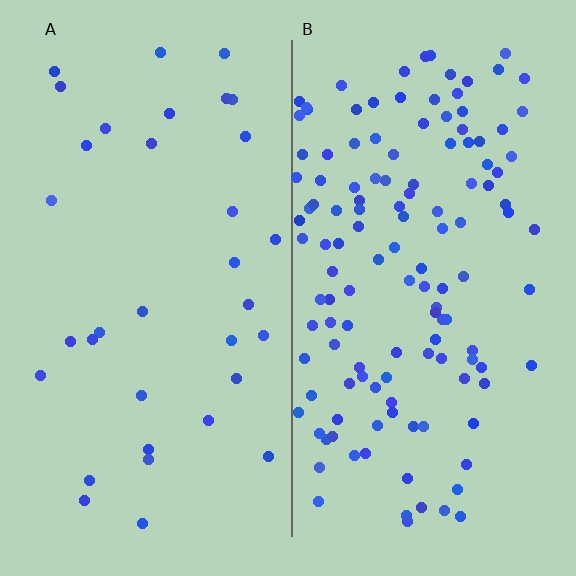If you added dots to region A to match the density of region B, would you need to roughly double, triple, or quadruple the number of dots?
Approximately quadruple.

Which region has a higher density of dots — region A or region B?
B (the right).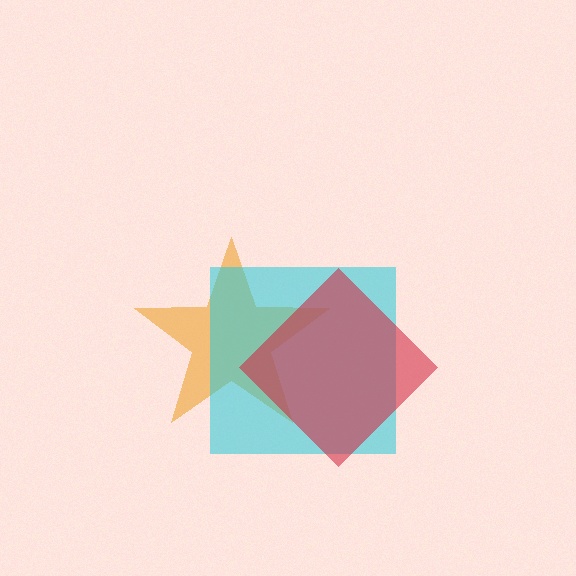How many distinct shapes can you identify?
There are 3 distinct shapes: an orange star, a cyan square, a red diamond.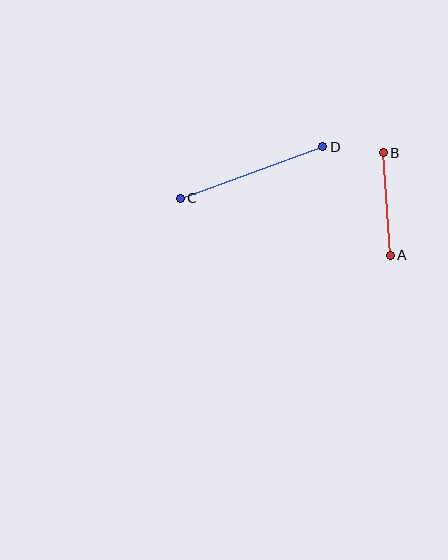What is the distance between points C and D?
The distance is approximately 151 pixels.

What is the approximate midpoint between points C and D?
The midpoint is at approximately (251, 173) pixels.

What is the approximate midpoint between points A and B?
The midpoint is at approximately (387, 204) pixels.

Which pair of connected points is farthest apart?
Points C and D are farthest apart.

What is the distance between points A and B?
The distance is approximately 103 pixels.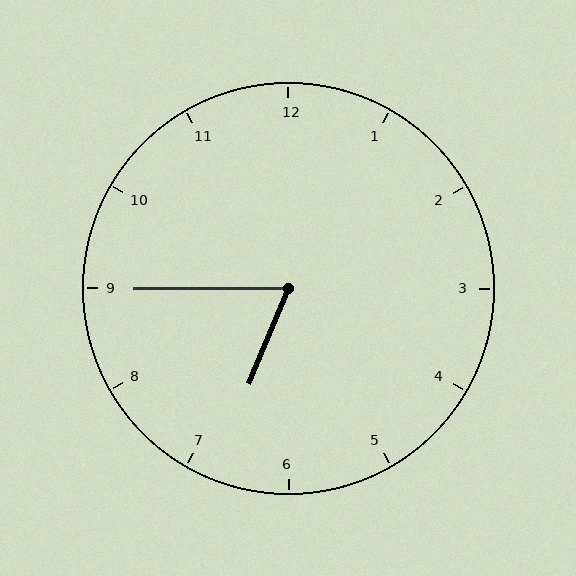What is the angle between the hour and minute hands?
Approximately 68 degrees.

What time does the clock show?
6:45.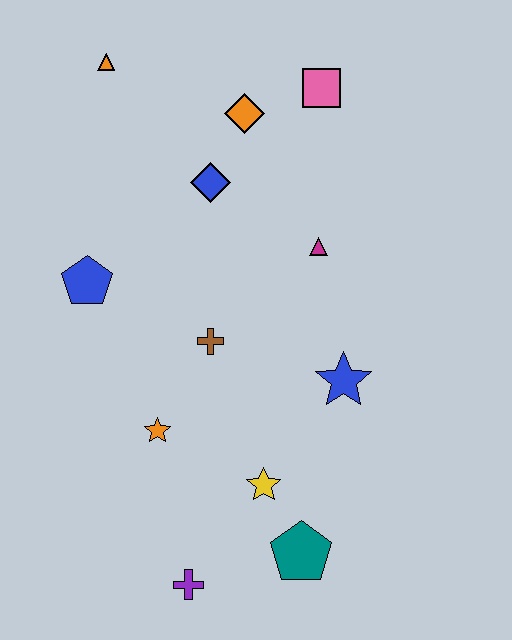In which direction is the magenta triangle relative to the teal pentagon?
The magenta triangle is above the teal pentagon.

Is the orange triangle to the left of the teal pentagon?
Yes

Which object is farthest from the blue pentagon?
The teal pentagon is farthest from the blue pentagon.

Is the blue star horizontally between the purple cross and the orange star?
No